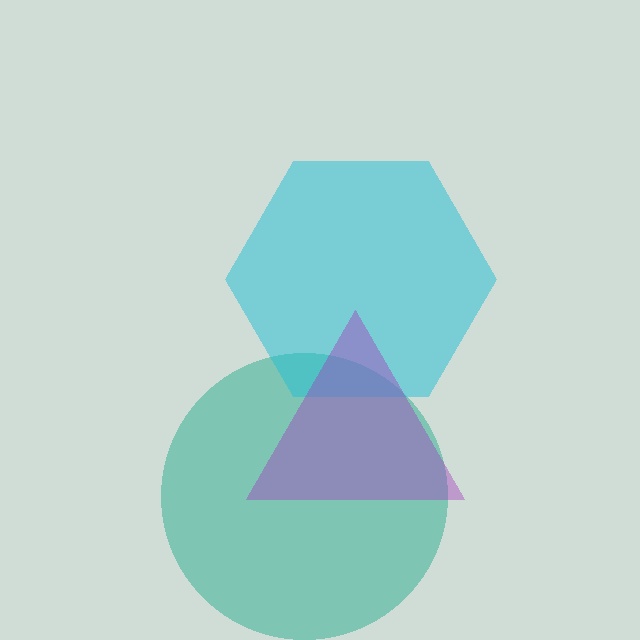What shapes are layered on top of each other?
The layered shapes are: a teal circle, a cyan hexagon, a purple triangle.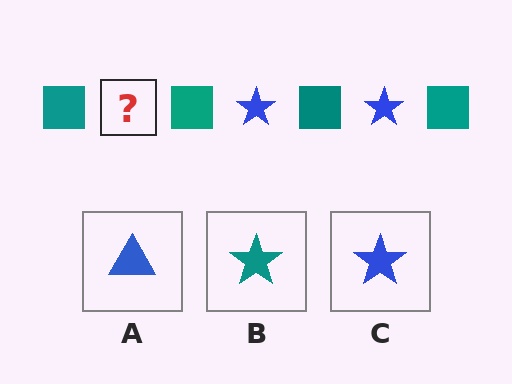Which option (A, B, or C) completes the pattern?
C.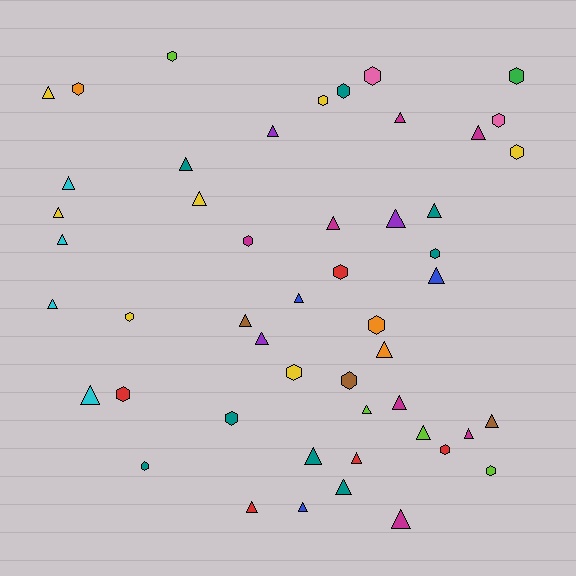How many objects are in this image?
There are 50 objects.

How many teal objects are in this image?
There are 8 teal objects.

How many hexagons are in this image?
There are 20 hexagons.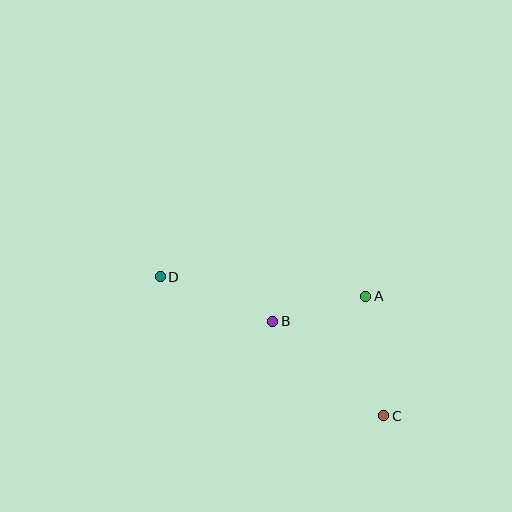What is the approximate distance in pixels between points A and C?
The distance between A and C is approximately 121 pixels.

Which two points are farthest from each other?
Points C and D are farthest from each other.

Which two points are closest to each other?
Points A and B are closest to each other.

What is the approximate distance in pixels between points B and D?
The distance between B and D is approximately 121 pixels.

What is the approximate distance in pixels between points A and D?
The distance between A and D is approximately 207 pixels.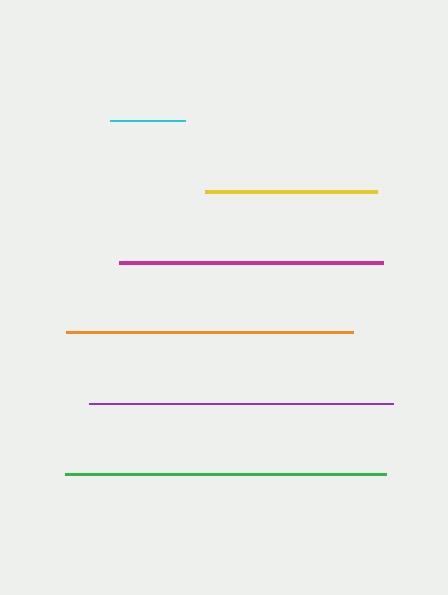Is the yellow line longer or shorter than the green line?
The green line is longer than the yellow line.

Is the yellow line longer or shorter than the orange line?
The orange line is longer than the yellow line.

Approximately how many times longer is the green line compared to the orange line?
The green line is approximately 1.1 times the length of the orange line.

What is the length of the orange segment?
The orange segment is approximately 287 pixels long.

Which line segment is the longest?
The green line is the longest at approximately 321 pixels.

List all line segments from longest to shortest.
From longest to shortest: green, purple, orange, magenta, yellow, cyan.